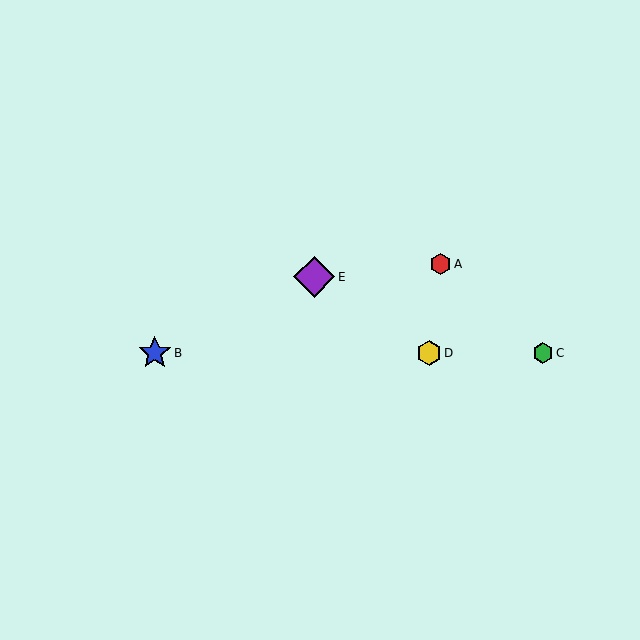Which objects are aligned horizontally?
Objects B, C, D are aligned horizontally.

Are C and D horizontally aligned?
Yes, both are at y≈353.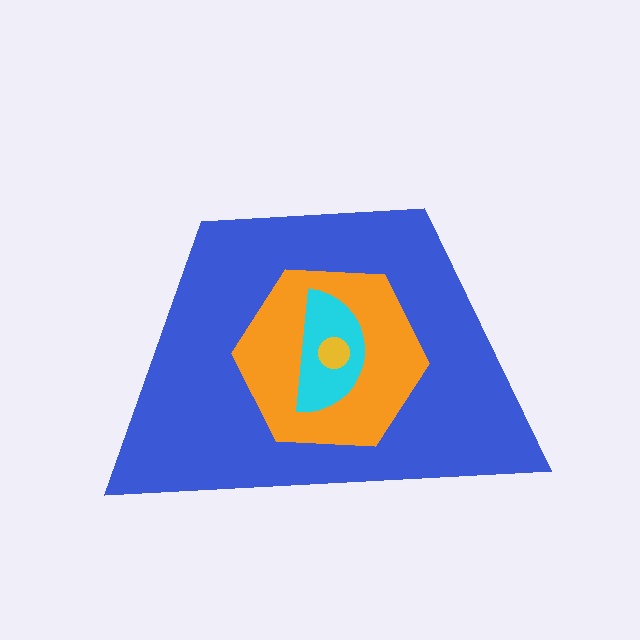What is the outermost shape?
The blue trapezoid.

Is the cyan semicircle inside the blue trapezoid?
Yes.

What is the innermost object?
The yellow circle.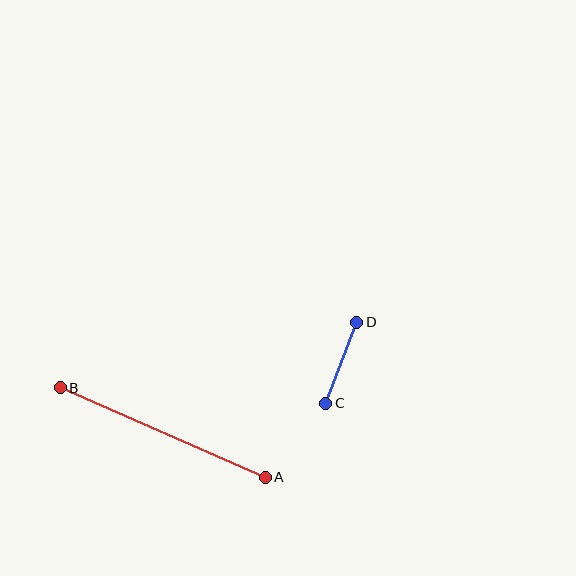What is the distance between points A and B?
The distance is approximately 224 pixels.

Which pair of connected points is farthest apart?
Points A and B are farthest apart.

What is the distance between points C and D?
The distance is approximately 87 pixels.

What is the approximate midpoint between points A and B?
The midpoint is at approximately (163, 433) pixels.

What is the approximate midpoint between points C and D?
The midpoint is at approximately (341, 363) pixels.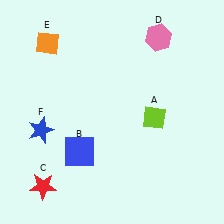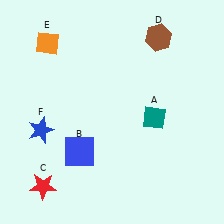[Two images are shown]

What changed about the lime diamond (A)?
In Image 1, A is lime. In Image 2, it changed to teal.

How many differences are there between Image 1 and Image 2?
There are 2 differences between the two images.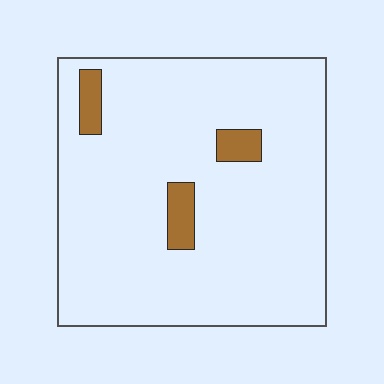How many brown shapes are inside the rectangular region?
3.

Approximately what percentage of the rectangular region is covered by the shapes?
Approximately 5%.